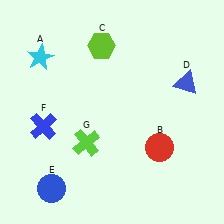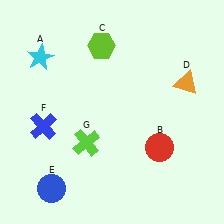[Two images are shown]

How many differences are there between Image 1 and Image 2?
There is 1 difference between the two images.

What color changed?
The triangle (D) changed from blue in Image 1 to orange in Image 2.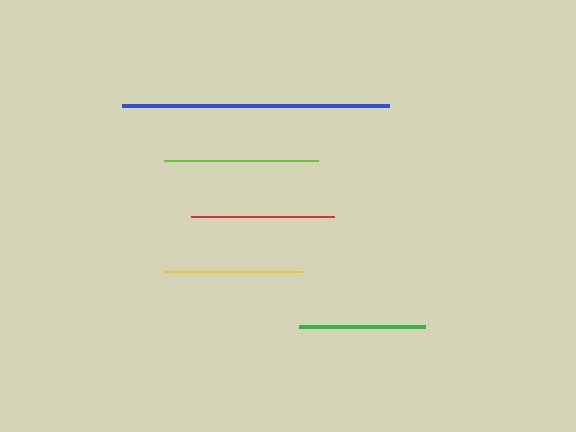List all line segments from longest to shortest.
From longest to shortest: blue, lime, red, yellow, green.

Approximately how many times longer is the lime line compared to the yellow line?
The lime line is approximately 1.1 times the length of the yellow line.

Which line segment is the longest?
The blue line is the longest at approximately 266 pixels.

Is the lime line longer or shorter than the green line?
The lime line is longer than the green line.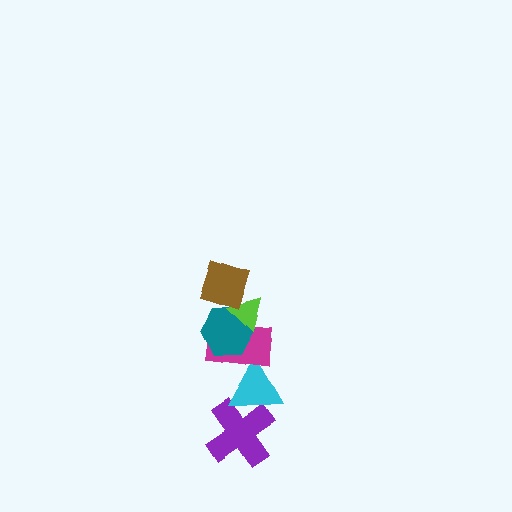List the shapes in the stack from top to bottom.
From top to bottom: the brown square, the lime triangle, the teal hexagon, the magenta rectangle, the cyan triangle, the purple cross.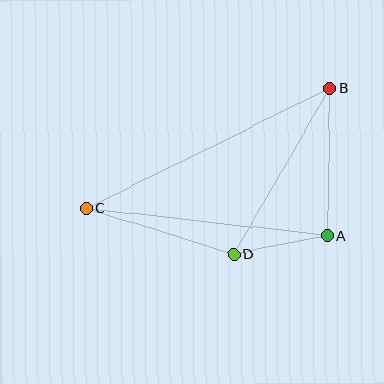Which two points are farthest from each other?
Points B and C are farthest from each other.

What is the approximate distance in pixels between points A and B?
The distance between A and B is approximately 148 pixels.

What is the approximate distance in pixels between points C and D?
The distance between C and D is approximately 155 pixels.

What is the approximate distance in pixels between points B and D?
The distance between B and D is approximately 192 pixels.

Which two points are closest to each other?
Points A and D are closest to each other.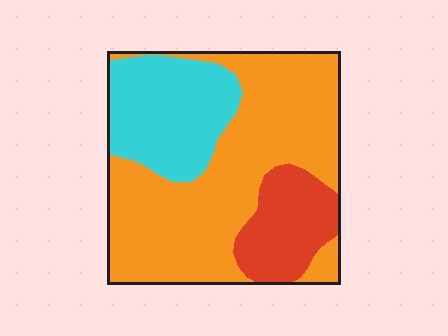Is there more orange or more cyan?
Orange.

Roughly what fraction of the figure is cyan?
Cyan covers 25% of the figure.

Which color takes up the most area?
Orange, at roughly 60%.